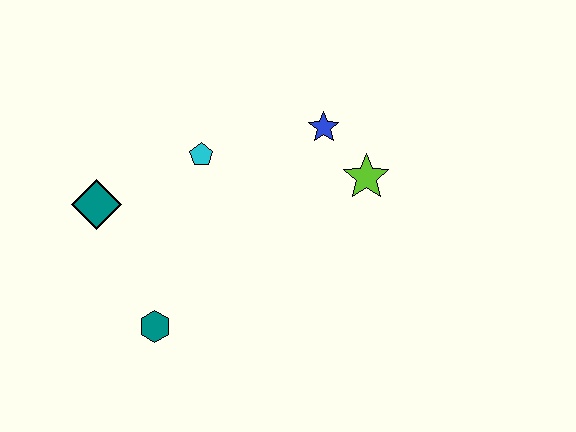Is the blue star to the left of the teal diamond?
No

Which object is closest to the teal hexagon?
The teal diamond is closest to the teal hexagon.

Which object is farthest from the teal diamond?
The lime star is farthest from the teal diamond.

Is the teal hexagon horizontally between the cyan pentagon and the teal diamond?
Yes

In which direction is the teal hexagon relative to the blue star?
The teal hexagon is below the blue star.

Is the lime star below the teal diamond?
No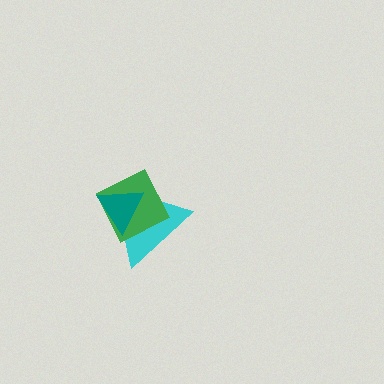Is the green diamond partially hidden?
Yes, it is partially covered by another shape.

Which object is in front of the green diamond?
The teal triangle is in front of the green diamond.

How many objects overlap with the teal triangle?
2 objects overlap with the teal triangle.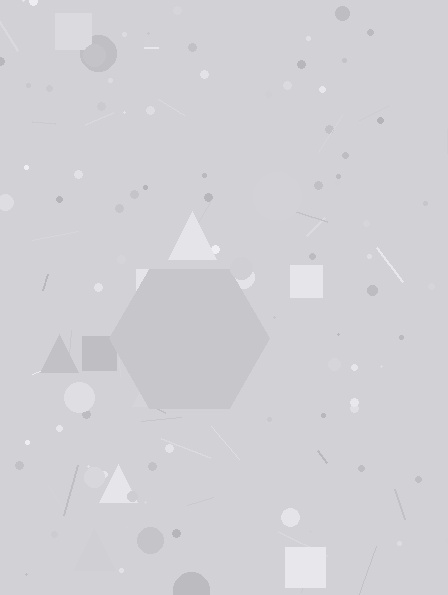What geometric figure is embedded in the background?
A hexagon is embedded in the background.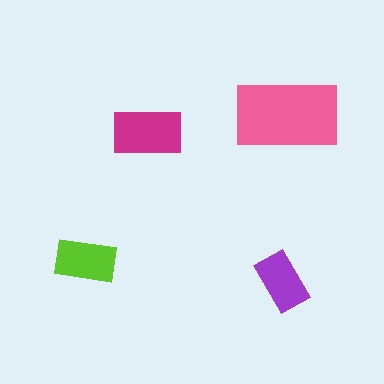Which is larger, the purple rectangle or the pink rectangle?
The pink one.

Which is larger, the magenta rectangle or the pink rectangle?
The pink one.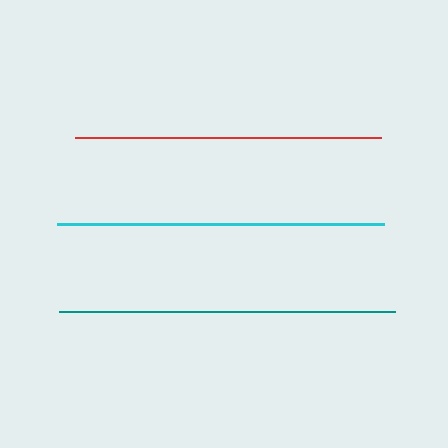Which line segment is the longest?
The teal line is the longest at approximately 337 pixels.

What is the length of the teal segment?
The teal segment is approximately 337 pixels long.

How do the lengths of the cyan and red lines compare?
The cyan and red lines are approximately the same length.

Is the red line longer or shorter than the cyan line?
The cyan line is longer than the red line.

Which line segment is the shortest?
The red line is the shortest at approximately 306 pixels.